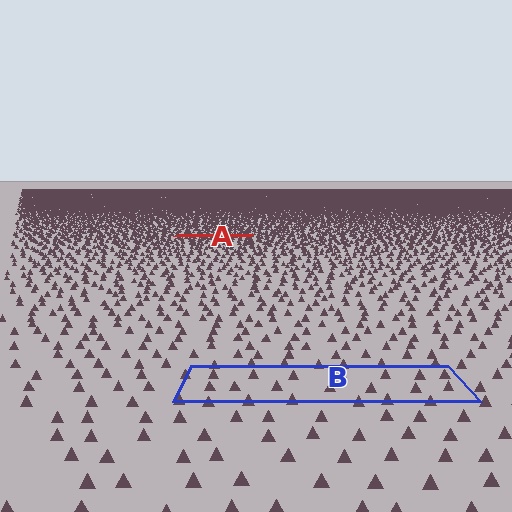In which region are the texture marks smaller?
The texture marks are smaller in region A, because it is farther away.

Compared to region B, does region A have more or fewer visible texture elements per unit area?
Region A has more texture elements per unit area — they are packed more densely because it is farther away.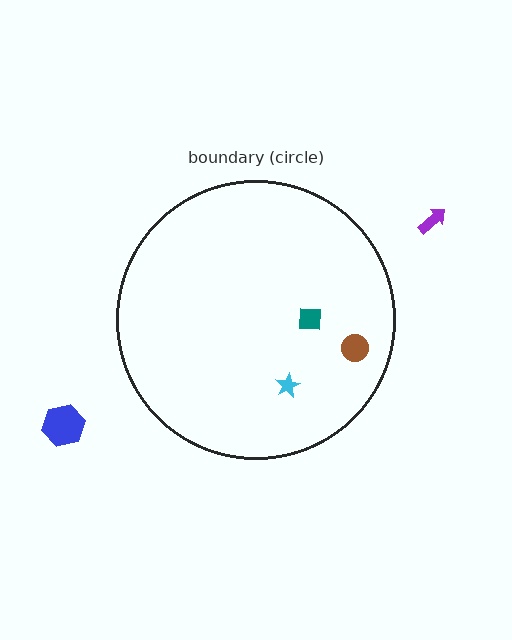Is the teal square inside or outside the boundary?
Inside.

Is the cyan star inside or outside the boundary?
Inside.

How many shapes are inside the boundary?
3 inside, 2 outside.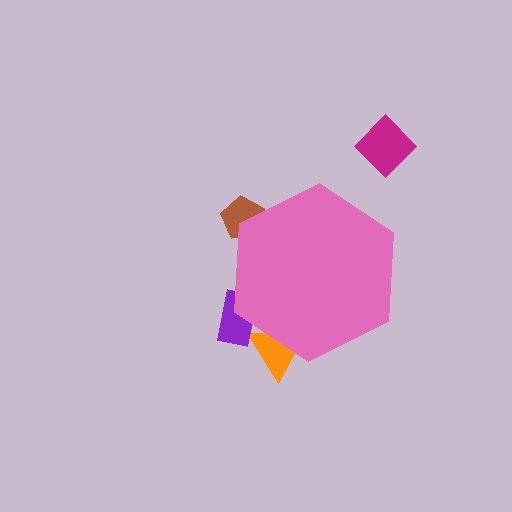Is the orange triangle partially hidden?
Yes, the orange triangle is partially hidden behind the pink hexagon.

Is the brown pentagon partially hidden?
Yes, the brown pentagon is partially hidden behind the pink hexagon.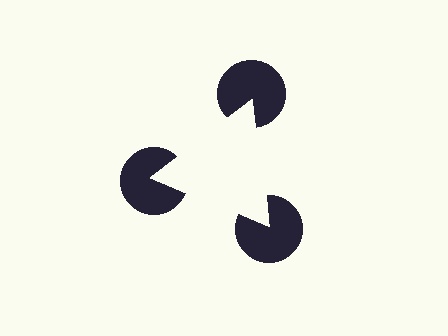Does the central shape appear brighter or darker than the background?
It typically appears slightly brighter than the background, even though no actual brightness change is drawn.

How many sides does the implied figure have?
3 sides.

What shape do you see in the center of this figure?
An illusory triangle — its edges are inferred from the aligned wedge cuts in the pac-man discs, not physically drawn.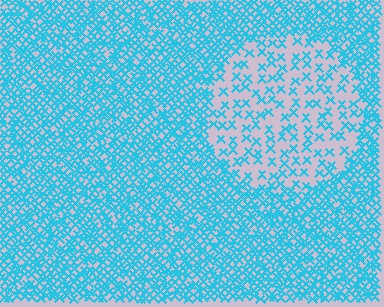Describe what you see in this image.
The image contains small cyan elements arranged at two different densities. A circle-shaped region is visible where the elements are less densely packed than the surrounding area.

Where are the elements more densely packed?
The elements are more densely packed outside the circle boundary.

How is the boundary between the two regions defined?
The boundary is defined by a change in element density (approximately 2.8x ratio). All elements are the same color, size, and shape.